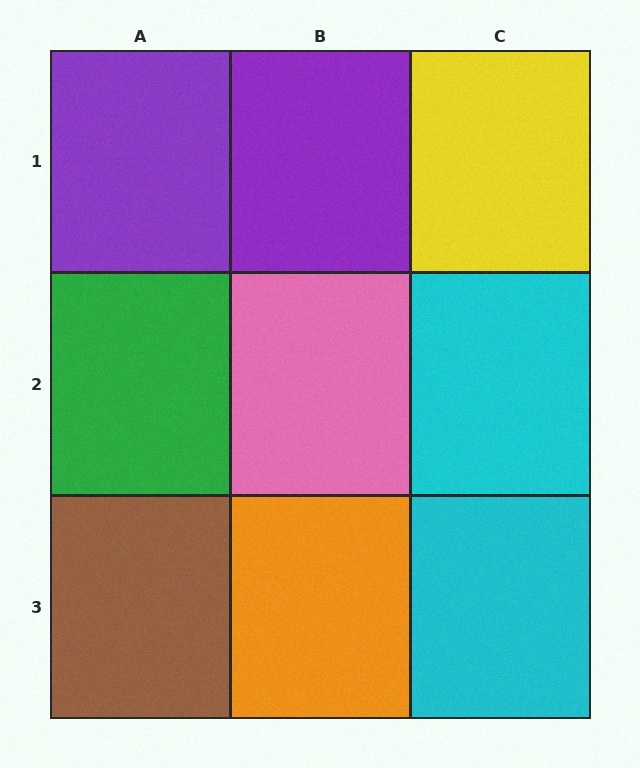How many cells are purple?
2 cells are purple.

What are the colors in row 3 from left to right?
Brown, orange, cyan.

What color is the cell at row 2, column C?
Cyan.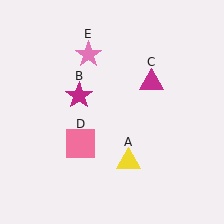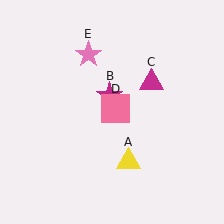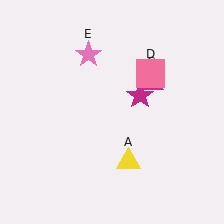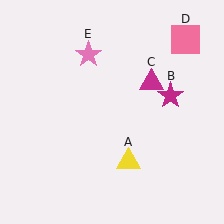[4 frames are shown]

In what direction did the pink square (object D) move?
The pink square (object D) moved up and to the right.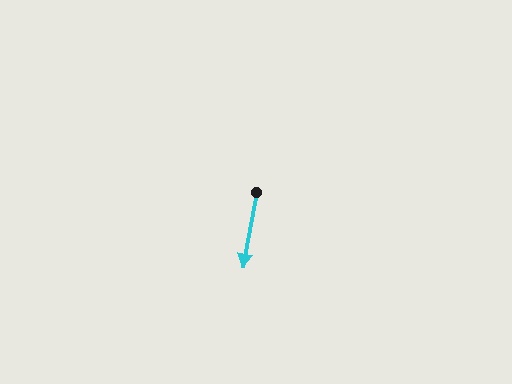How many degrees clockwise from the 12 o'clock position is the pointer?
Approximately 190 degrees.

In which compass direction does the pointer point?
South.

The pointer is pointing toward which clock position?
Roughly 6 o'clock.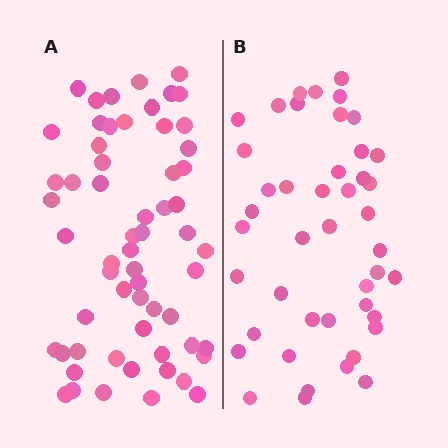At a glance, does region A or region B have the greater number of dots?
Region A (the left region) has more dots.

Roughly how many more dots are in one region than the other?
Region A has approximately 15 more dots than region B.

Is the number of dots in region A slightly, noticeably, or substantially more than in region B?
Region A has noticeably more, but not dramatically so. The ratio is roughly 1.4 to 1.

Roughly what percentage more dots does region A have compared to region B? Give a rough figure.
About 35% more.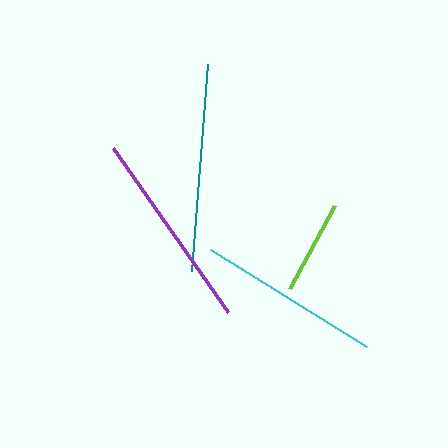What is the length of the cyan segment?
The cyan segment is approximately 184 pixels long.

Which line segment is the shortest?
The lime line is the shortest at approximately 94 pixels.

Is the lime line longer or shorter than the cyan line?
The cyan line is longer than the lime line.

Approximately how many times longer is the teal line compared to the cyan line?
The teal line is approximately 1.1 times the length of the cyan line.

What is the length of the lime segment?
The lime segment is approximately 94 pixels long.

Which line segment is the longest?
The teal line is the longest at approximately 207 pixels.